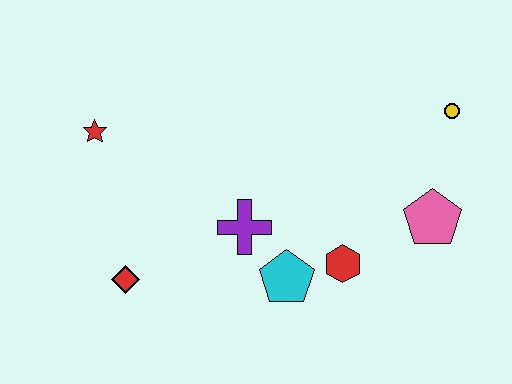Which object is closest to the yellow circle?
The pink pentagon is closest to the yellow circle.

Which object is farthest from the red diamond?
The yellow circle is farthest from the red diamond.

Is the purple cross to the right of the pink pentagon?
No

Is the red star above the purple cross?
Yes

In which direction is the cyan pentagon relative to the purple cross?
The cyan pentagon is below the purple cross.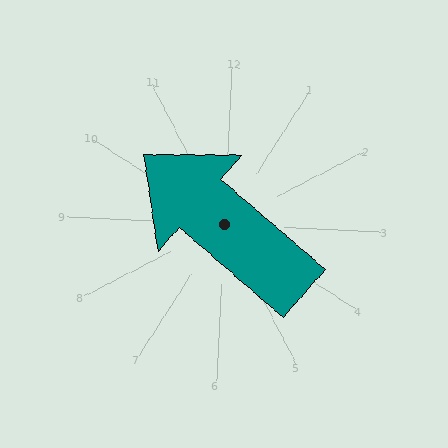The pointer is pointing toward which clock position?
Roughly 10 o'clock.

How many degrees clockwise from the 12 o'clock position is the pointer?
Approximately 308 degrees.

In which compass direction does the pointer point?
Northwest.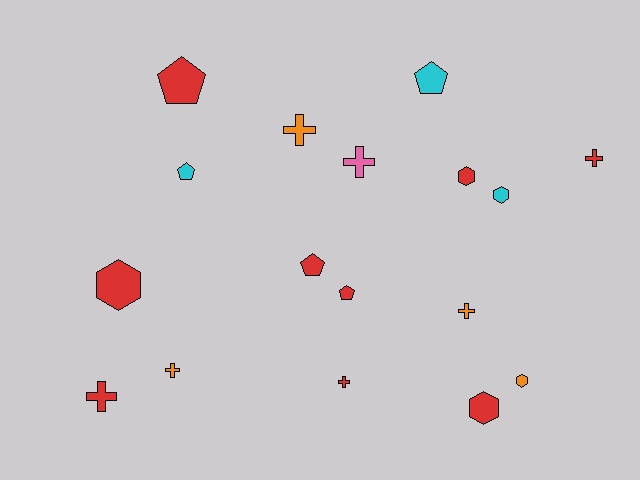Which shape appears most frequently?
Cross, with 7 objects.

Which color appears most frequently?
Red, with 9 objects.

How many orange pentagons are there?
There are no orange pentagons.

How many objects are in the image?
There are 17 objects.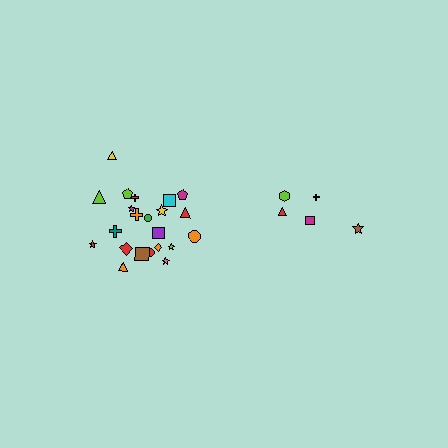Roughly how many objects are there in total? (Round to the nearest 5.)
Roughly 25 objects in total.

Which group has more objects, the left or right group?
The left group.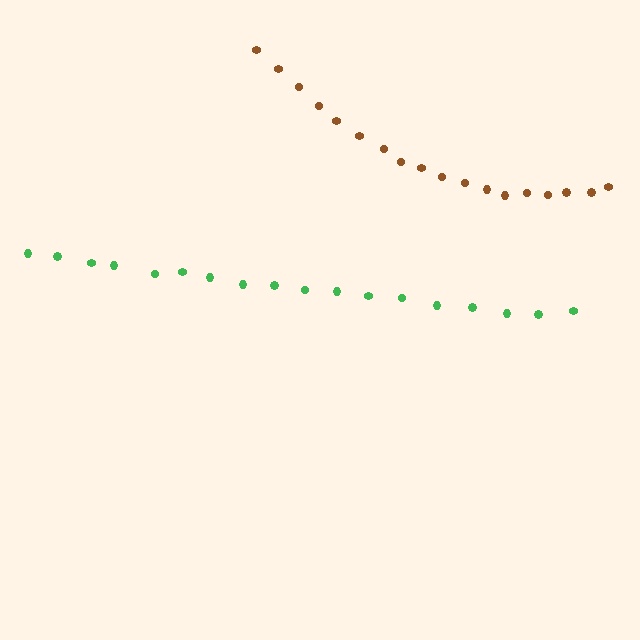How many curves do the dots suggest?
There are 2 distinct paths.